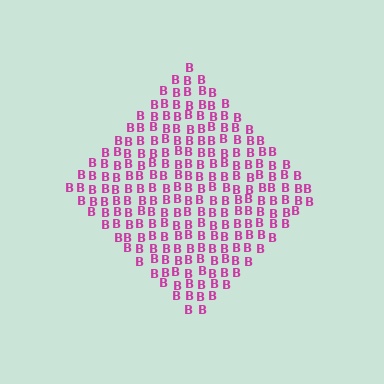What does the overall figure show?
The overall figure shows a diamond.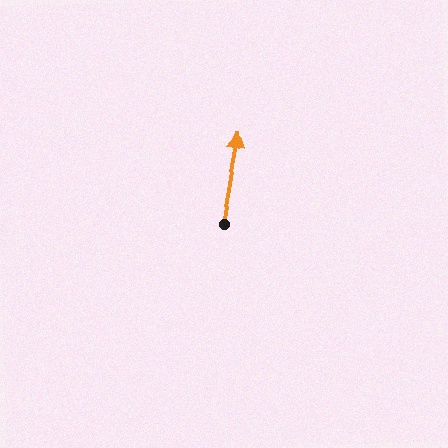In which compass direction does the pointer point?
North.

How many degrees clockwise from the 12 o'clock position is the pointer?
Approximately 10 degrees.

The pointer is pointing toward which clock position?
Roughly 12 o'clock.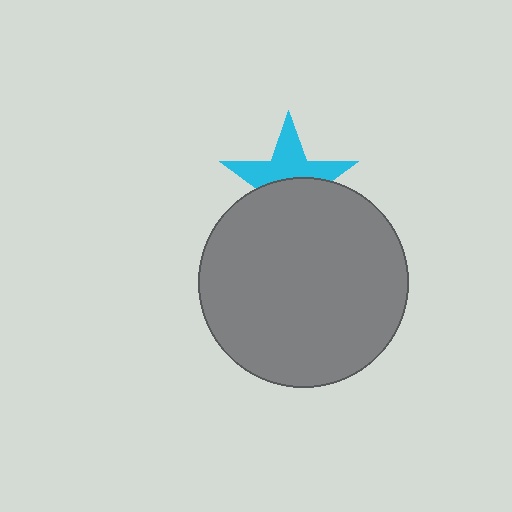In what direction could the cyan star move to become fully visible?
The cyan star could move up. That would shift it out from behind the gray circle entirely.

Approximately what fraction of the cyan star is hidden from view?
Roughly 50% of the cyan star is hidden behind the gray circle.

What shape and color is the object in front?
The object in front is a gray circle.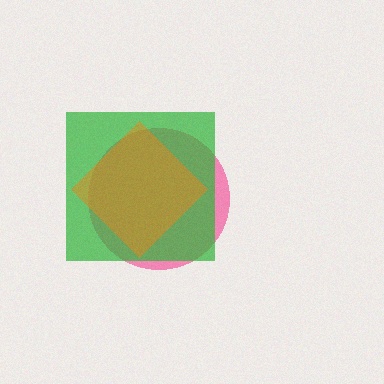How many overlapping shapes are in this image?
There are 3 overlapping shapes in the image.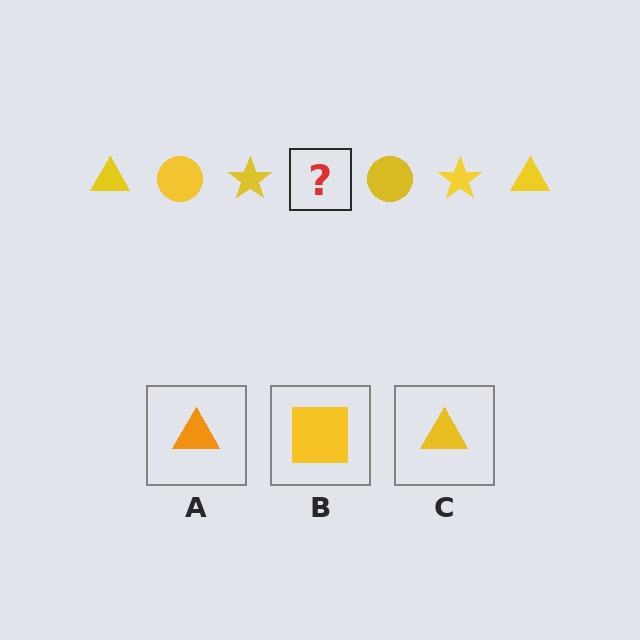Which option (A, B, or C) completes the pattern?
C.